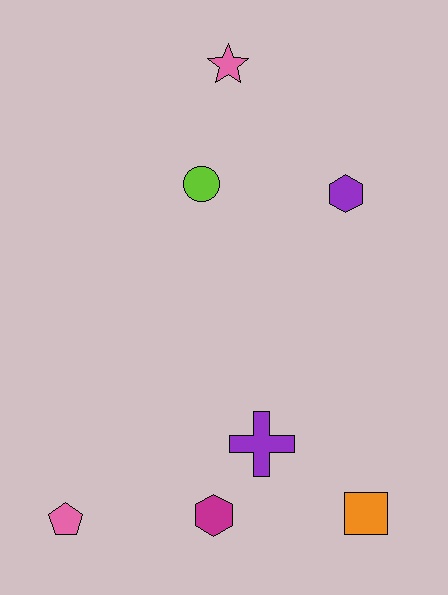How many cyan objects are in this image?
There are no cyan objects.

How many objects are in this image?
There are 7 objects.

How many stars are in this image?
There is 1 star.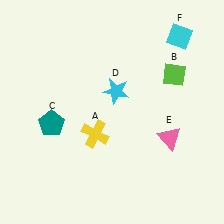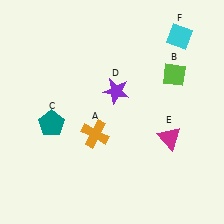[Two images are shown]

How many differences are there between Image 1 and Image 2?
There are 3 differences between the two images.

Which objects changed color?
A changed from yellow to orange. D changed from cyan to purple. E changed from pink to magenta.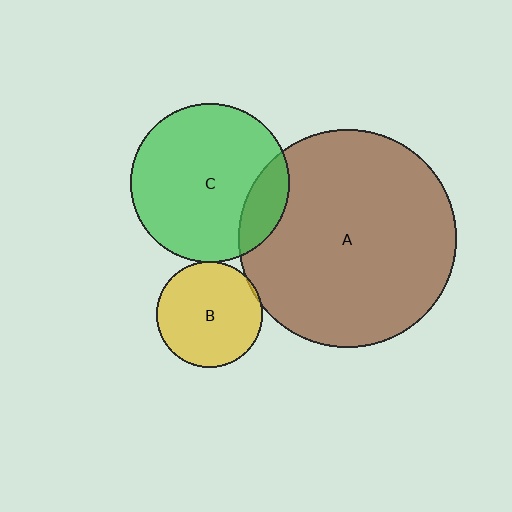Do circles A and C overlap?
Yes.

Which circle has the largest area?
Circle A (brown).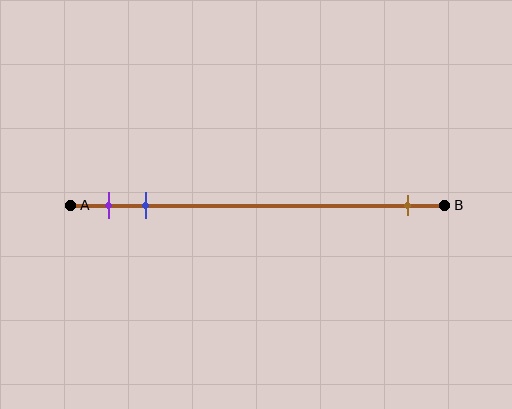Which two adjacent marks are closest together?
The purple and blue marks are the closest adjacent pair.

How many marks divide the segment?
There are 3 marks dividing the segment.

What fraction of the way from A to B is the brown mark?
The brown mark is approximately 90% (0.9) of the way from A to B.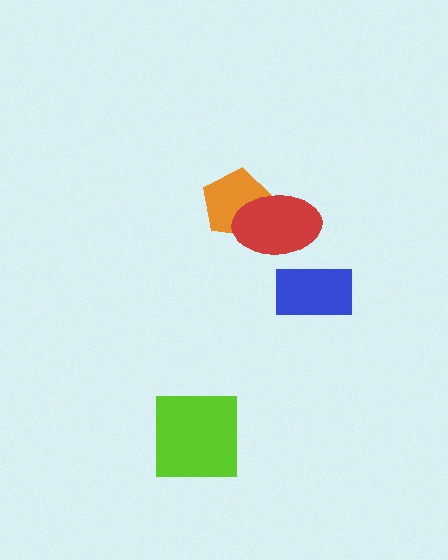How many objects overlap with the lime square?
0 objects overlap with the lime square.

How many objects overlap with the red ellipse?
1 object overlaps with the red ellipse.